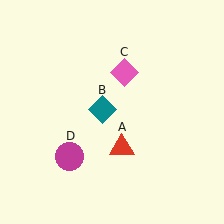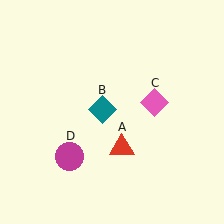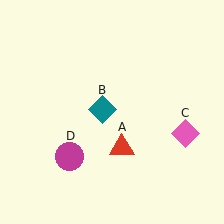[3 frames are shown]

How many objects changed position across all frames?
1 object changed position: pink diamond (object C).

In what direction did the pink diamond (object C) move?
The pink diamond (object C) moved down and to the right.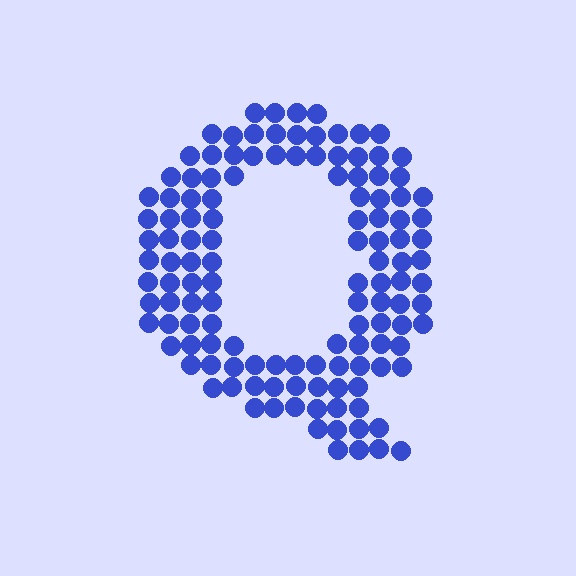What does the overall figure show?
The overall figure shows the letter Q.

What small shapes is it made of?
It is made of small circles.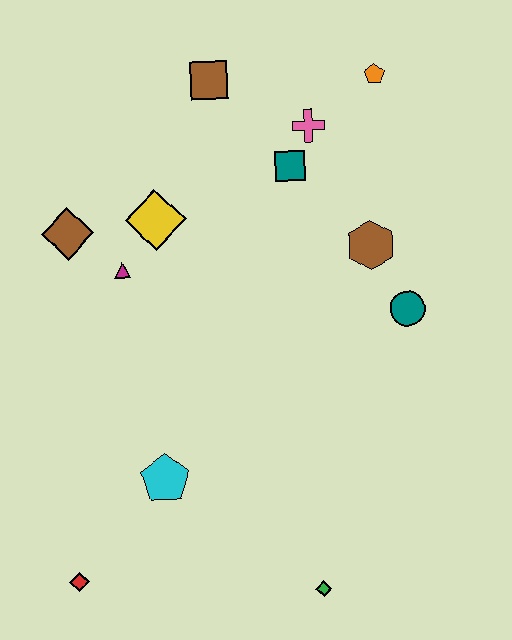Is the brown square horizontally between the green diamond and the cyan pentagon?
Yes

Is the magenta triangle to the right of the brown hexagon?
No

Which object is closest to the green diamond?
The cyan pentagon is closest to the green diamond.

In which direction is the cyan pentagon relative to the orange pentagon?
The cyan pentagon is below the orange pentagon.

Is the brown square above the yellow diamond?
Yes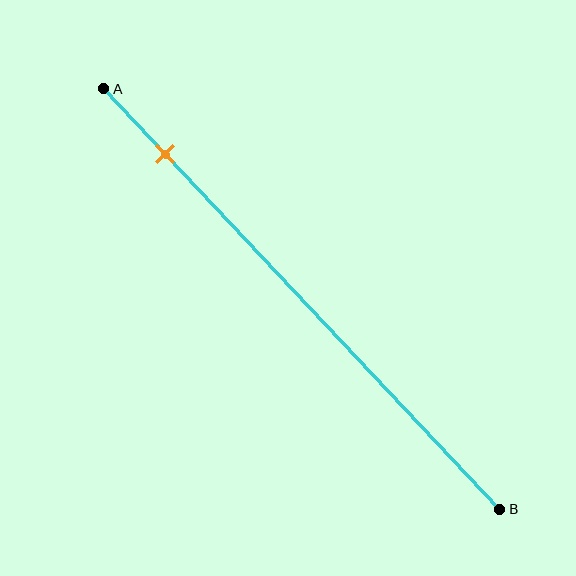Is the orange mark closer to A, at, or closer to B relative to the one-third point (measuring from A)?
The orange mark is closer to point A than the one-third point of segment AB.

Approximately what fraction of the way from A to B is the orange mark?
The orange mark is approximately 15% of the way from A to B.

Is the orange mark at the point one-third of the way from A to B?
No, the mark is at about 15% from A, not at the 33% one-third point.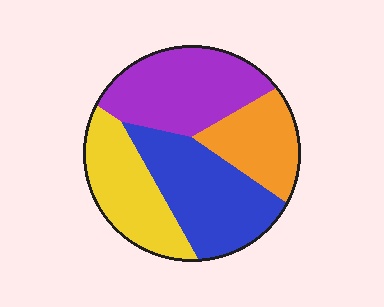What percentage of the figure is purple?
Purple covers about 30% of the figure.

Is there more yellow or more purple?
Purple.